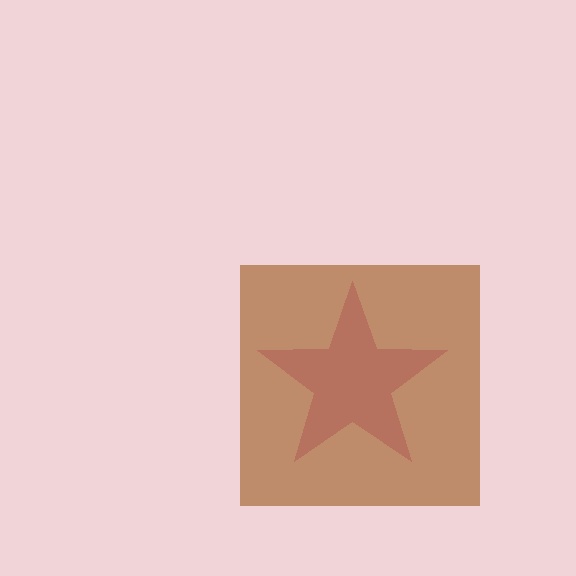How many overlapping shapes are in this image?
There are 2 overlapping shapes in the image.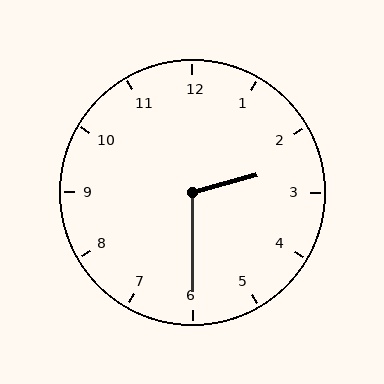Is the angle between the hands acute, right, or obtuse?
It is obtuse.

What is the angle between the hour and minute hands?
Approximately 105 degrees.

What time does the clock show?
2:30.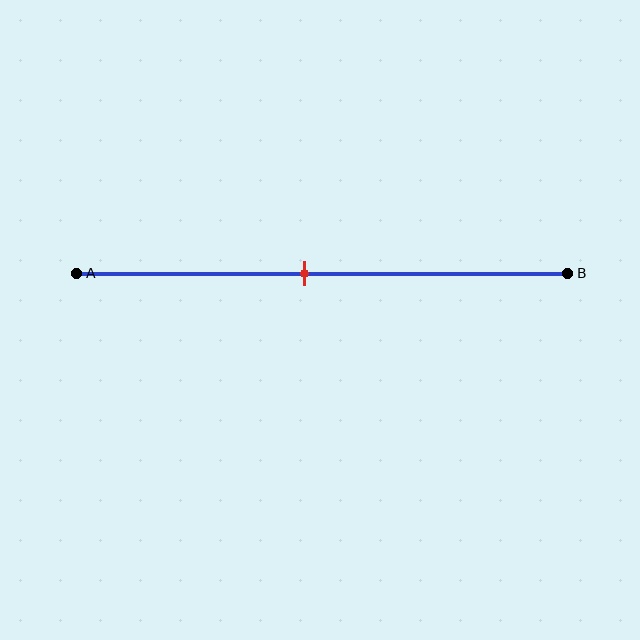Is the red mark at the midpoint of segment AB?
No, the mark is at about 45% from A, not at the 50% midpoint.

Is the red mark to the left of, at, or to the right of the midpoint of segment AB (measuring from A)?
The red mark is to the left of the midpoint of segment AB.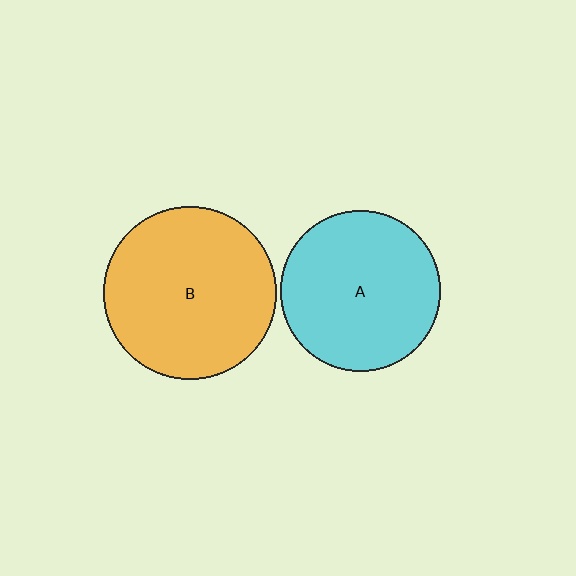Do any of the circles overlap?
No, none of the circles overlap.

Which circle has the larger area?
Circle B (orange).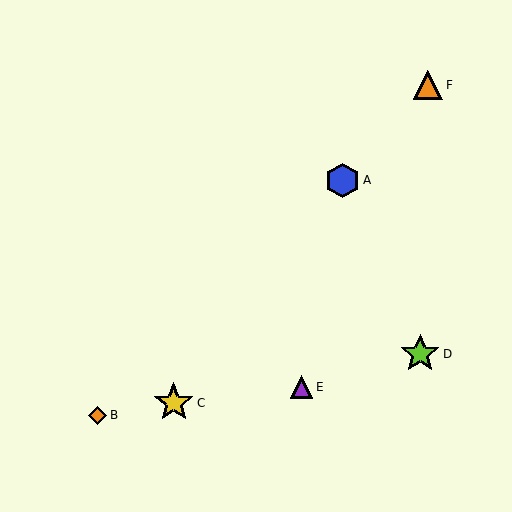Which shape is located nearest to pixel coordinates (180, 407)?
The yellow star (labeled C) at (174, 403) is nearest to that location.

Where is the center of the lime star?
The center of the lime star is at (420, 354).